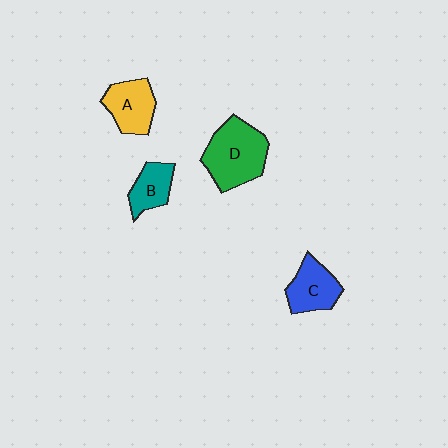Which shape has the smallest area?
Shape B (teal).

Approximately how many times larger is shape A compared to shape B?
Approximately 1.3 times.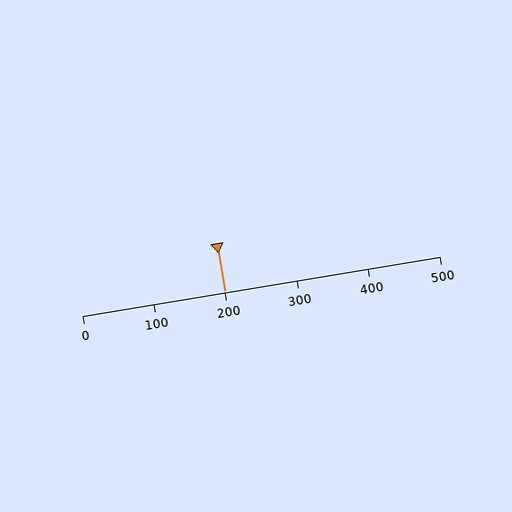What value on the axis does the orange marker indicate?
The marker indicates approximately 200.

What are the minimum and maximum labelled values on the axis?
The axis runs from 0 to 500.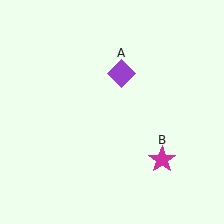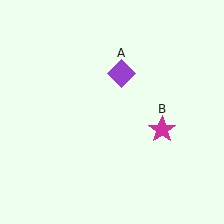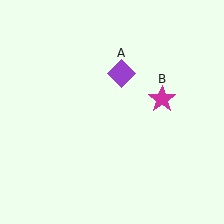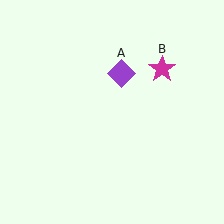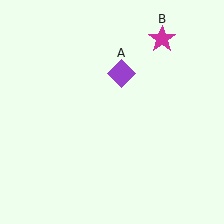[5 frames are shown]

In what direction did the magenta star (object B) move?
The magenta star (object B) moved up.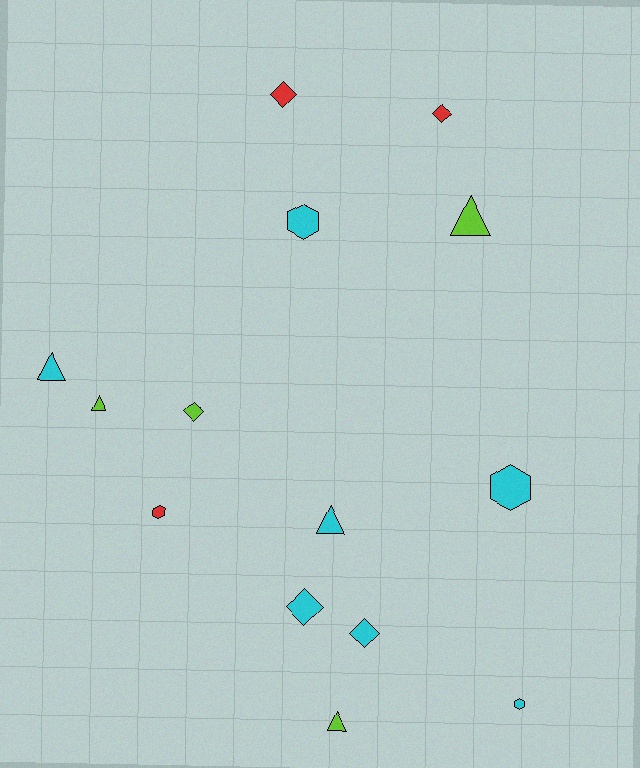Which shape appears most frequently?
Diamond, with 5 objects.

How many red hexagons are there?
There is 1 red hexagon.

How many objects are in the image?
There are 14 objects.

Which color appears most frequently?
Cyan, with 7 objects.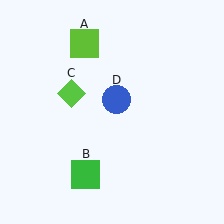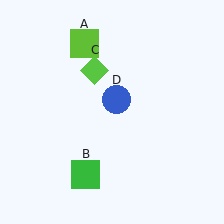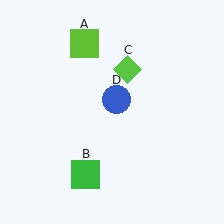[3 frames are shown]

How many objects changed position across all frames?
1 object changed position: lime diamond (object C).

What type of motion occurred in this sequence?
The lime diamond (object C) rotated clockwise around the center of the scene.